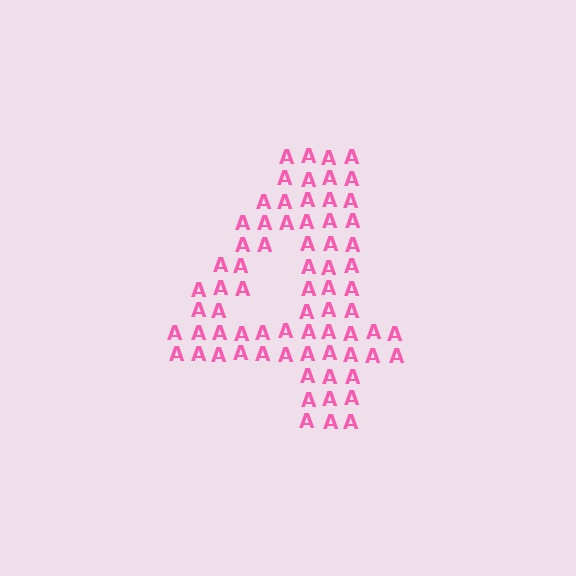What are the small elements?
The small elements are letter A's.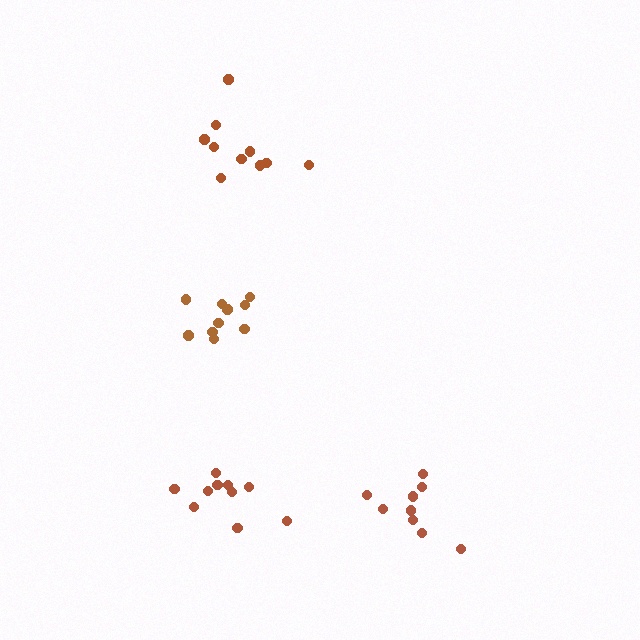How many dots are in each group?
Group 1: 9 dots, Group 2: 10 dots, Group 3: 10 dots, Group 4: 10 dots (39 total).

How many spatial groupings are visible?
There are 4 spatial groupings.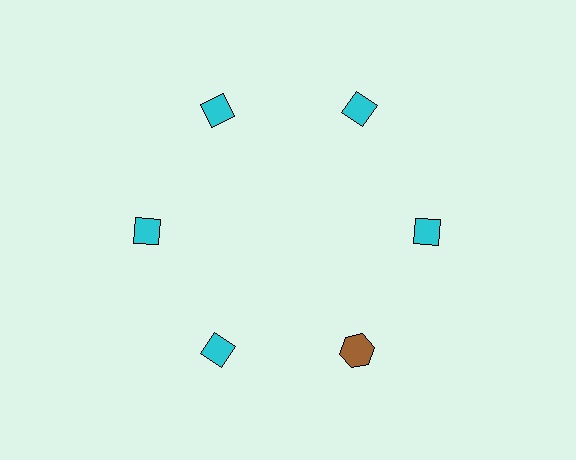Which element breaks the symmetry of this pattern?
The brown hexagon at roughly the 5 o'clock position breaks the symmetry. All other shapes are cyan diamonds.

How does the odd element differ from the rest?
It differs in both color (brown instead of cyan) and shape (hexagon instead of diamond).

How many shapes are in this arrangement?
There are 6 shapes arranged in a ring pattern.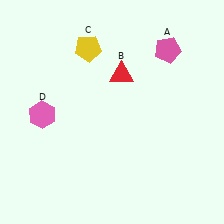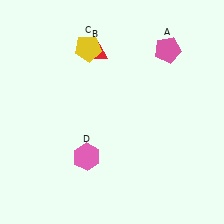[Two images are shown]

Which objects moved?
The objects that moved are: the red triangle (B), the pink hexagon (D).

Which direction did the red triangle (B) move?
The red triangle (B) moved left.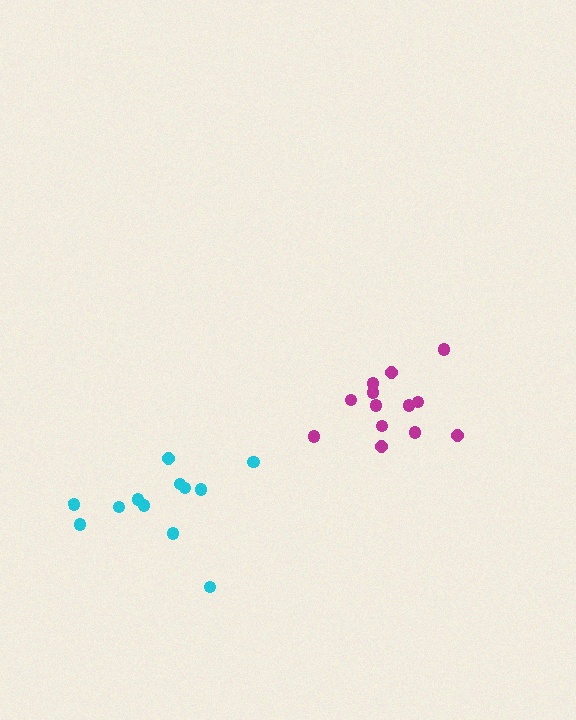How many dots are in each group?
Group 1: 12 dots, Group 2: 13 dots (25 total).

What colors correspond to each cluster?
The clusters are colored: cyan, magenta.